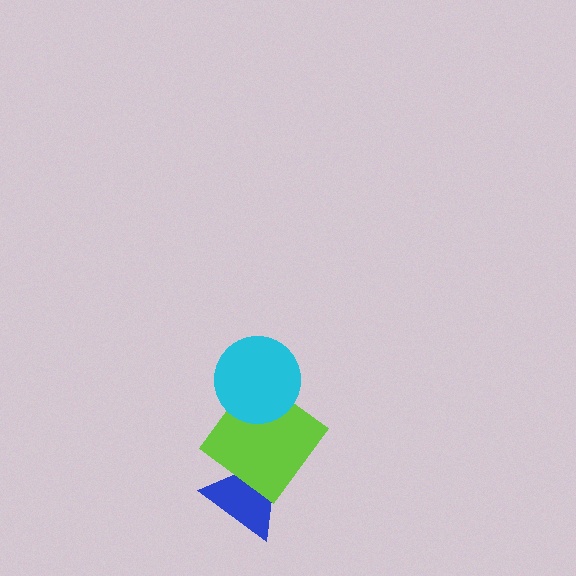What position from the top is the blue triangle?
The blue triangle is 3rd from the top.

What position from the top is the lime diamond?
The lime diamond is 2nd from the top.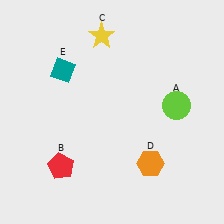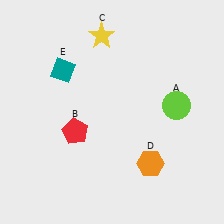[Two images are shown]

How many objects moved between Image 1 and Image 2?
1 object moved between the two images.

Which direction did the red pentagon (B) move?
The red pentagon (B) moved up.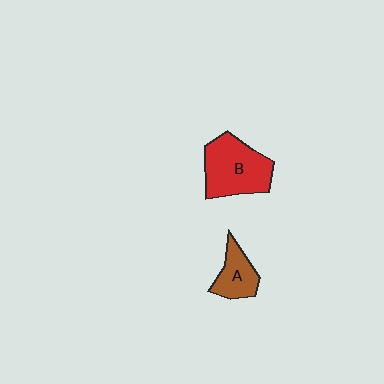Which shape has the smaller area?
Shape A (brown).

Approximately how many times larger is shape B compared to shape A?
Approximately 1.9 times.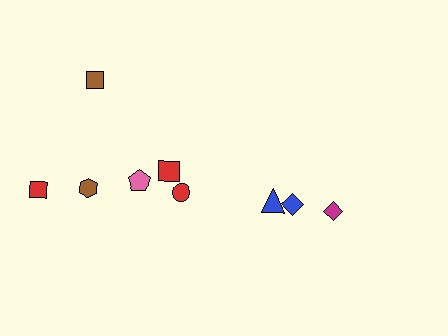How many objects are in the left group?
There are 6 objects.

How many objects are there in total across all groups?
There are 9 objects.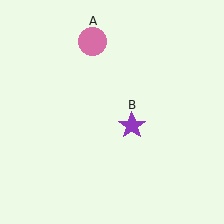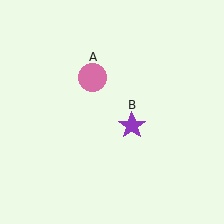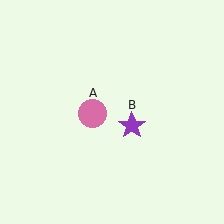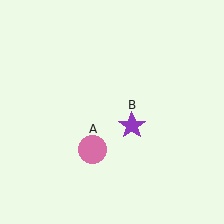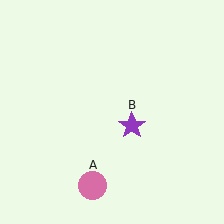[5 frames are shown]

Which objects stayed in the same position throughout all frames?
Purple star (object B) remained stationary.